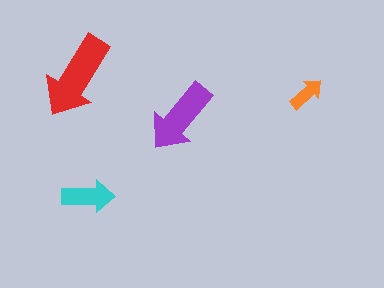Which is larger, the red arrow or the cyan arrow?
The red one.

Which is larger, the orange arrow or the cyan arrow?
The cyan one.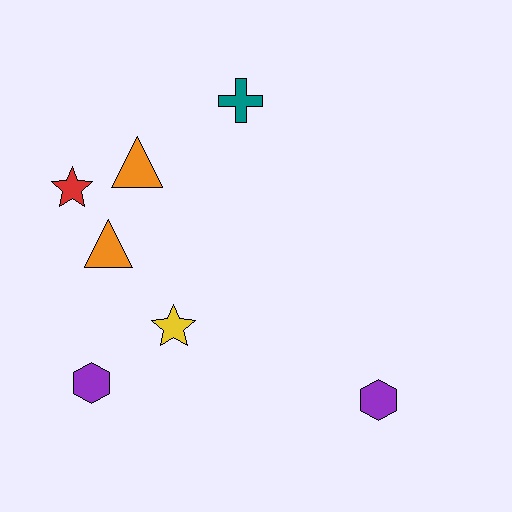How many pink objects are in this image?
There are no pink objects.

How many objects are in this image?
There are 7 objects.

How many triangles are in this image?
There are 2 triangles.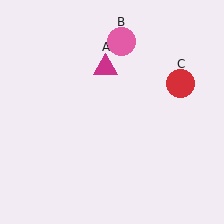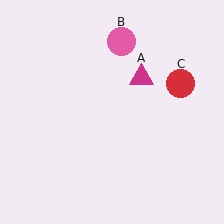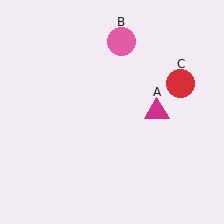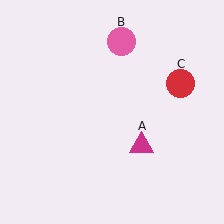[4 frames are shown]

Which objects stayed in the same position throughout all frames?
Pink circle (object B) and red circle (object C) remained stationary.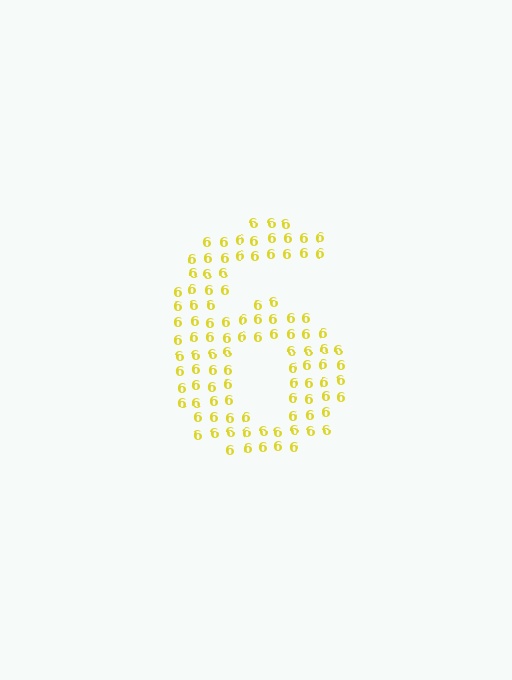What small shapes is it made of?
It is made of small digit 6's.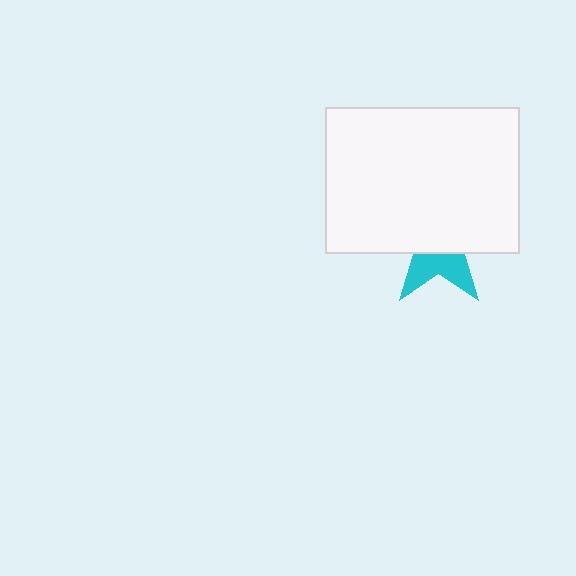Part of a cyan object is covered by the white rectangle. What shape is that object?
It is a star.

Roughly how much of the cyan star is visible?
A small part of it is visible (roughly 38%).